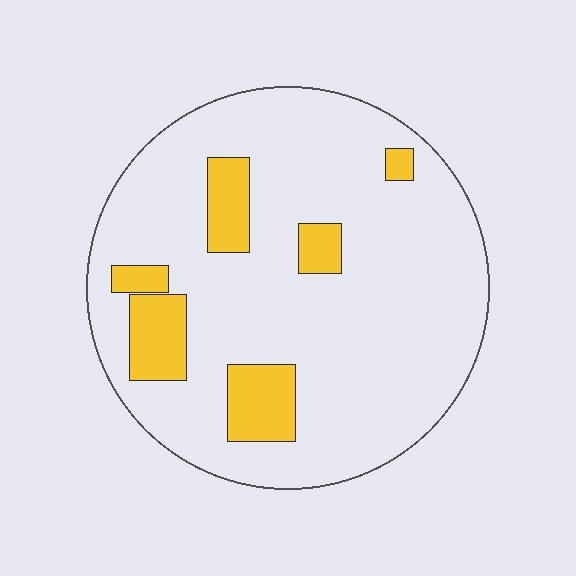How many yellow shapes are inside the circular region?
6.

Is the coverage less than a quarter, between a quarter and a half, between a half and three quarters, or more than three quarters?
Less than a quarter.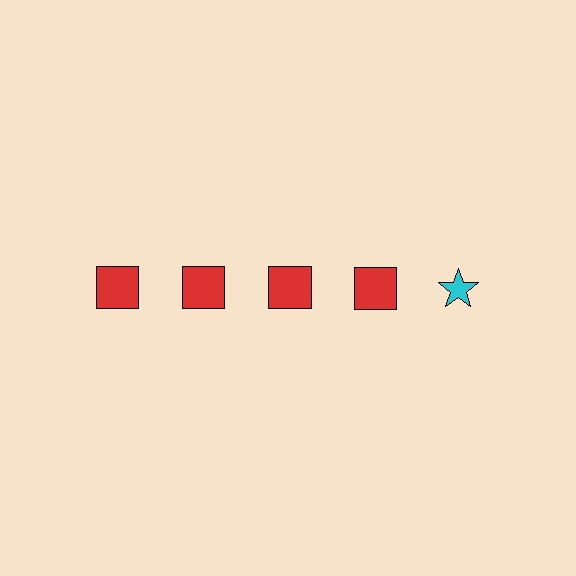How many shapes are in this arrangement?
There are 5 shapes arranged in a grid pattern.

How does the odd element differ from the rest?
It differs in both color (cyan instead of red) and shape (star instead of square).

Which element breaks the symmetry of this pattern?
The cyan star in the top row, rightmost column breaks the symmetry. All other shapes are red squares.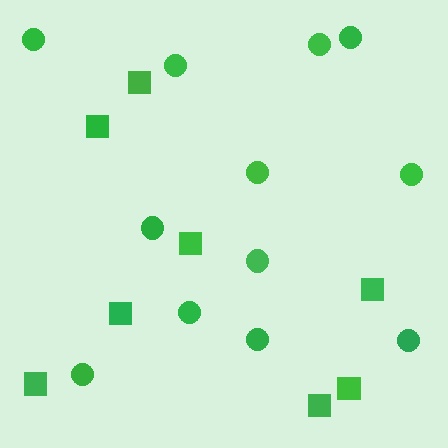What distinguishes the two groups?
There are 2 groups: one group of squares (8) and one group of circles (12).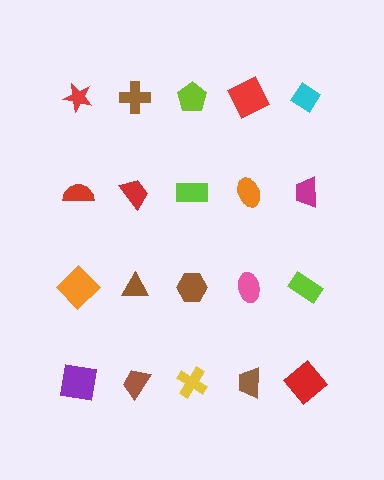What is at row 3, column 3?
A brown hexagon.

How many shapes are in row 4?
5 shapes.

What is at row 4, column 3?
A yellow cross.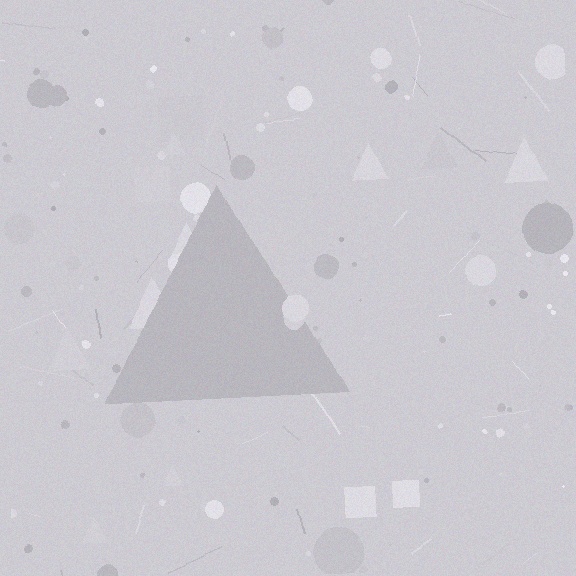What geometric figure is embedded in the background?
A triangle is embedded in the background.